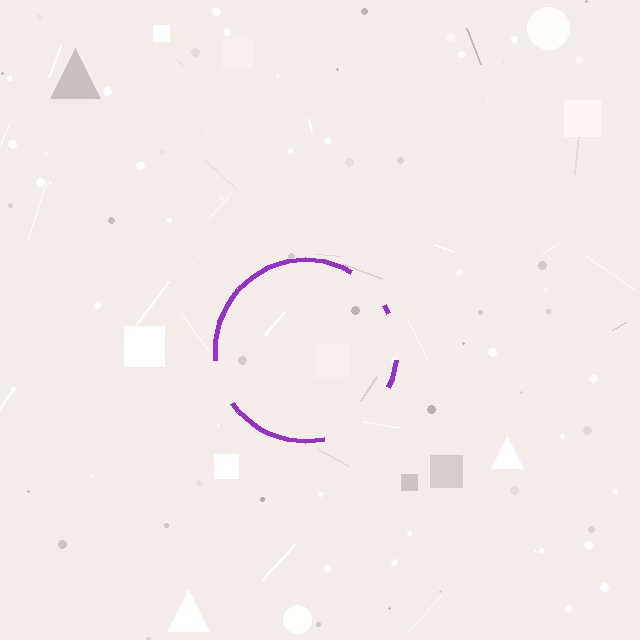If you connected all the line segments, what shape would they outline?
They would outline a circle.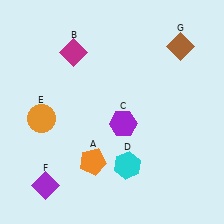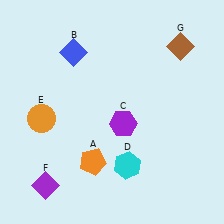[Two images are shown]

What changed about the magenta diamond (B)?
In Image 1, B is magenta. In Image 2, it changed to blue.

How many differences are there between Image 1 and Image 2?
There is 1 difference between the two images.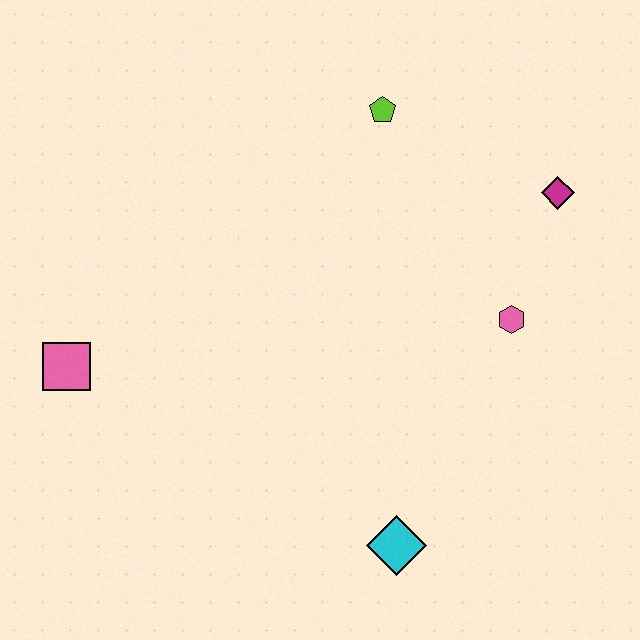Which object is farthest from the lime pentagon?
The cyan diamond is farthest from the lime pentagon.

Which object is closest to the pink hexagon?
The magenta diamond is closest to the pink hexagon.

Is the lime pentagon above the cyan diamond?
Yes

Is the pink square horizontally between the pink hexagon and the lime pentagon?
No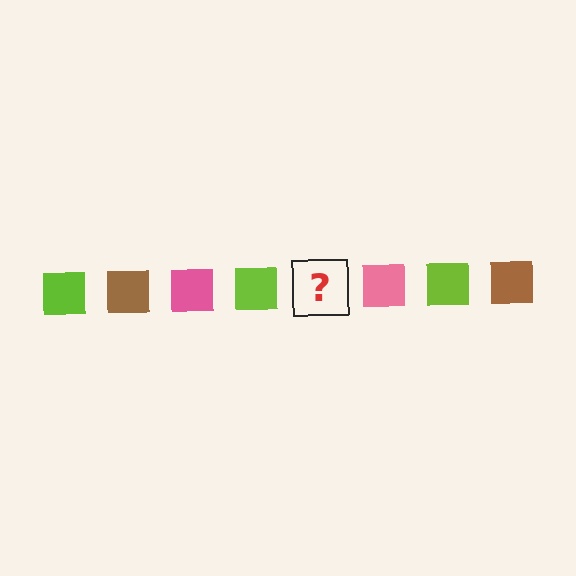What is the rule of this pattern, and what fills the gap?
The rule is that the pattern cycles through lime, brown, pink squares. The gap should be filled with a brown square.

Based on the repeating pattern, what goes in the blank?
The blank should be a brown square.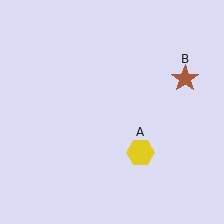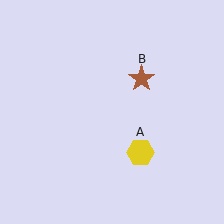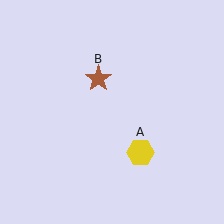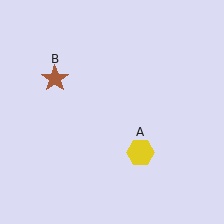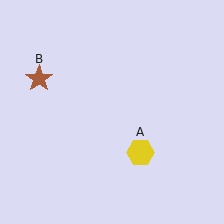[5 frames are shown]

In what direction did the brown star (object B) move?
The brown star (object B) moved left.